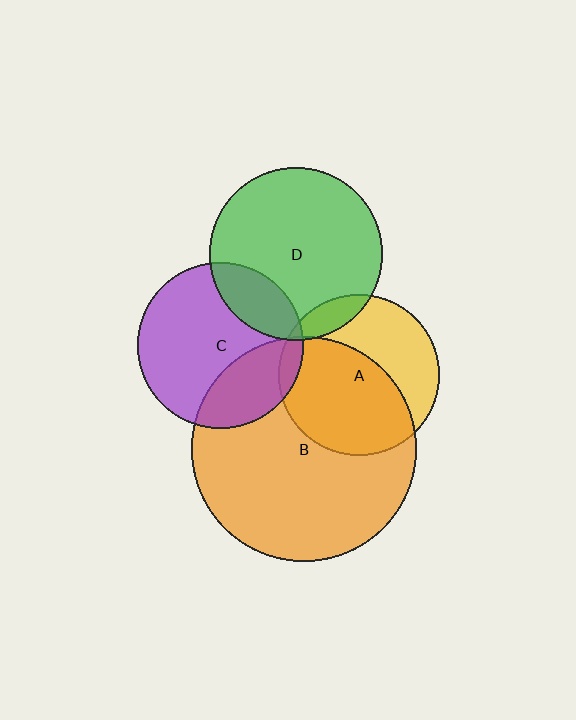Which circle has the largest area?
Circle B (orange).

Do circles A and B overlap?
Yes.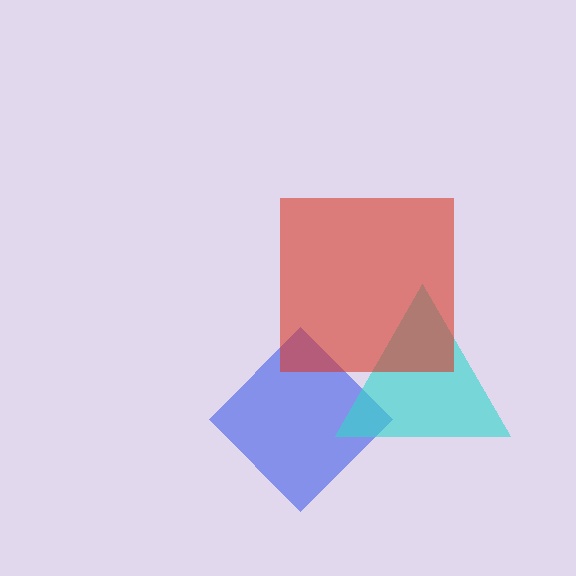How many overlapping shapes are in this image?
There are 3 overlapping shapes in the image.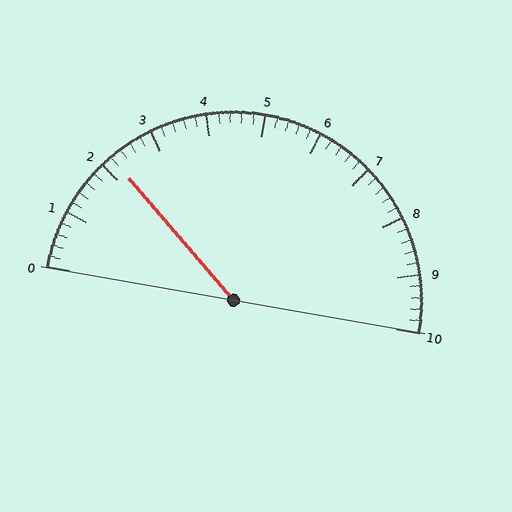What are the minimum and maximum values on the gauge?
The gauge ranges from 0 to 10.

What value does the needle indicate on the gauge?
The needle indicates approximately 2.2.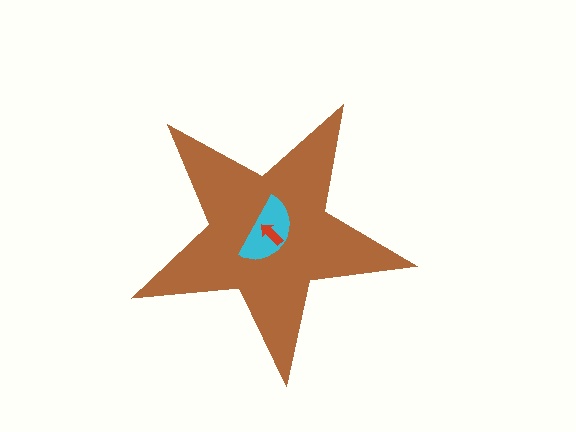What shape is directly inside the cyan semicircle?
The red arrow.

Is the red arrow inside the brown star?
Yes.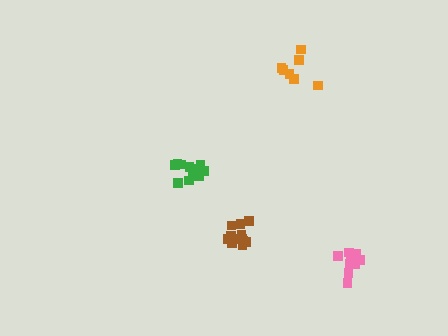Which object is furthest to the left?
The green cluster is leftmost.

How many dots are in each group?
Group 1: 12 dots, Group 2: 7 dots, Group 3: 12 dots, Group 4: 10 dots (41 total).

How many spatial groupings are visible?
There are 4 spatial groupings.